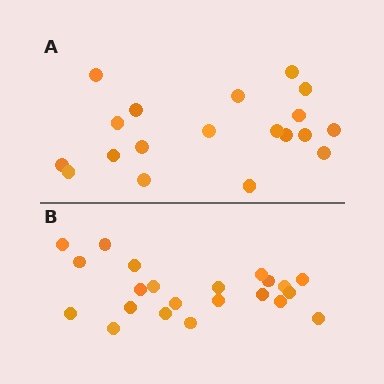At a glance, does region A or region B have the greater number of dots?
Region B (the bottom region) has more dots.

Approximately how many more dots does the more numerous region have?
Region B has just a few more — roughly 2 or 3 more dots than region A.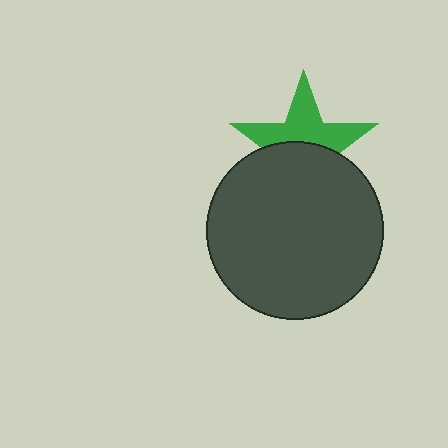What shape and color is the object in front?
The object in front is a dark gray circle.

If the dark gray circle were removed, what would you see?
You would see the complete green star.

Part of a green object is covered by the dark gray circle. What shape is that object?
It is a star.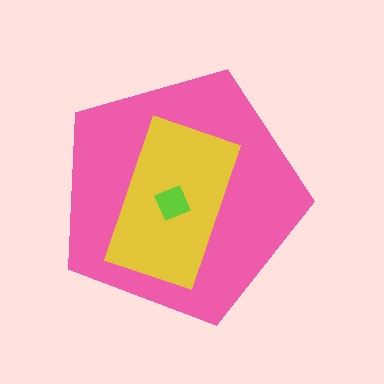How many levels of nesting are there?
3.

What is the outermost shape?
The pink pentagon.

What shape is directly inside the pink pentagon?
The yellow rectangle.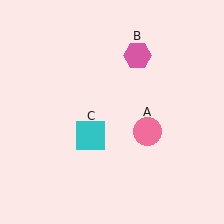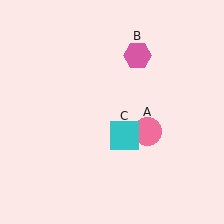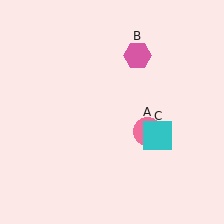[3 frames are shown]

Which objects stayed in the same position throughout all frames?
Pink circle (object A) and pink hexagon (object B) remained stationary.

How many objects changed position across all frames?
1 object changed position: cyan square (object C).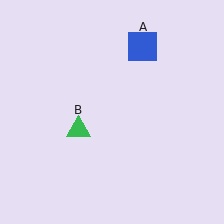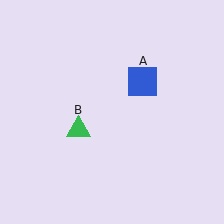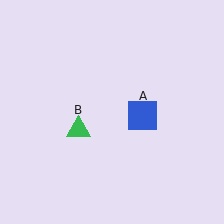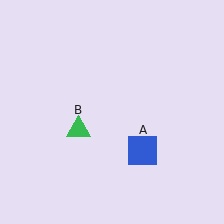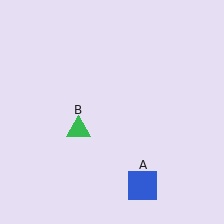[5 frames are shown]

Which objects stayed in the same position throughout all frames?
Green triangle (object B) remained stationary.